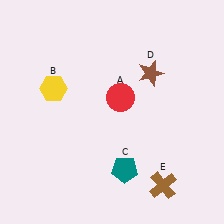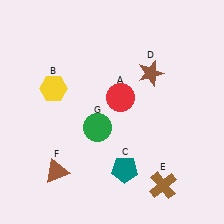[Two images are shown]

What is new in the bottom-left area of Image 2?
A green circle (G) was added in the bottom-left area of Image 2.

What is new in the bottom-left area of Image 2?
A brown triangle (F) was added in the bottom-left area of Image 2.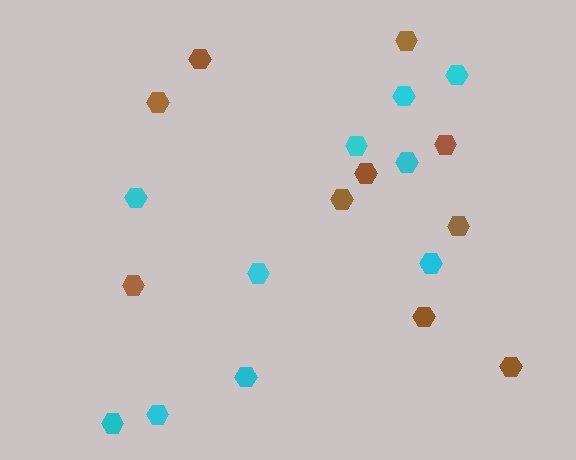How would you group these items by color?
There are 2 groups: one group of brown hexagons (10) and one group of cyan hexagons (10).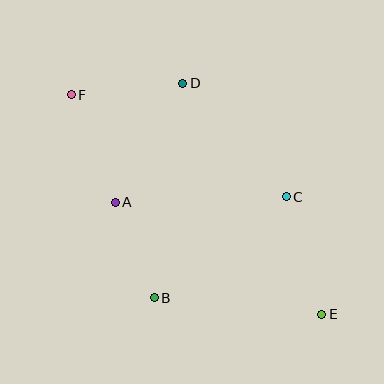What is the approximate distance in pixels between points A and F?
The distance between A and F is approximately 116 pixels.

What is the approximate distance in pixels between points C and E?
The distance between C and E is approximately 123 pixels.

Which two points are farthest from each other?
Points E and F are farthest from each other.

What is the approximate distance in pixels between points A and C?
The distance between A and C is approximately 171 pixels.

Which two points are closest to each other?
Points A and B are closest to each other.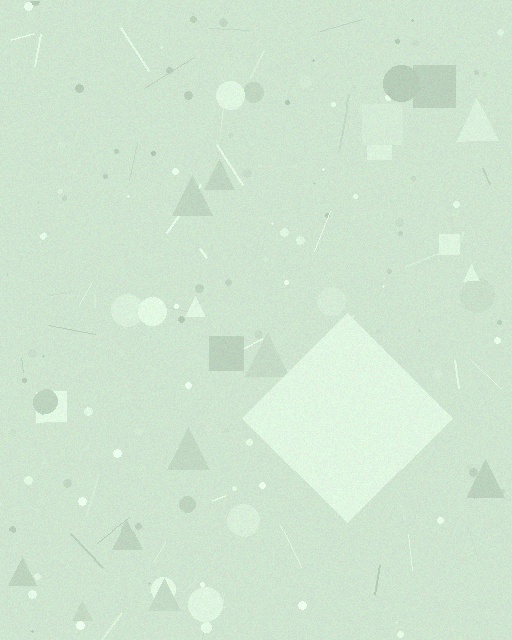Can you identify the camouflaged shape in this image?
The camouflaged shape is a diamond.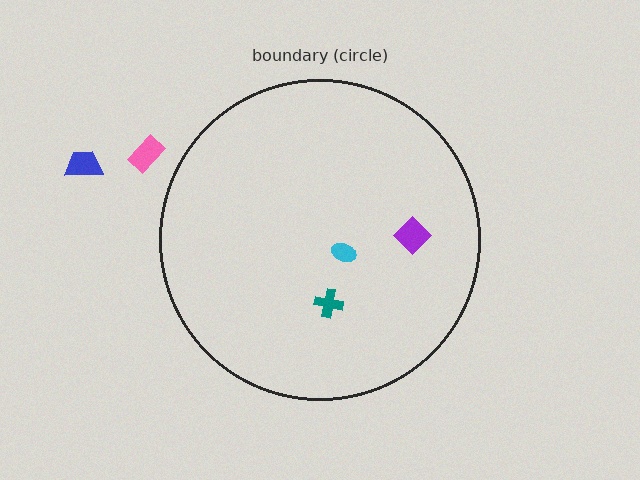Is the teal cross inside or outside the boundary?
Inside.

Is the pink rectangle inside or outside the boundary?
Outside.